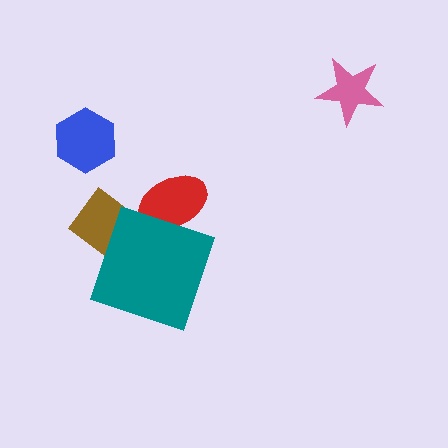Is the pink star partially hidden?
No, no other shape covers it.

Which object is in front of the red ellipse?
The teal square is in front of the red ellipse.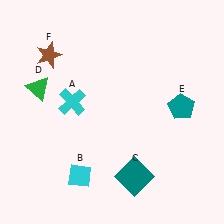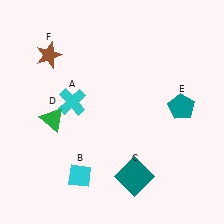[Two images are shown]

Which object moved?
The green triangle (D) moved down.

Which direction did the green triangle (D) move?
The green triangle (D) moved down.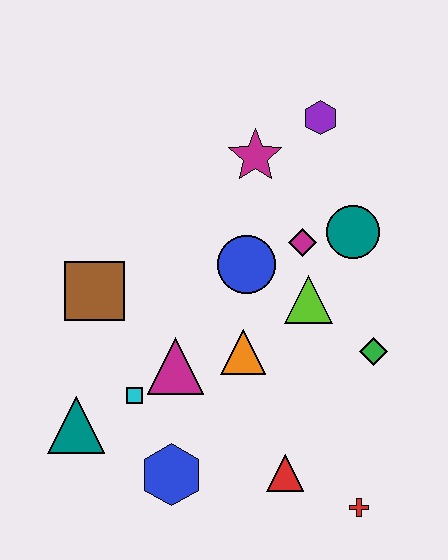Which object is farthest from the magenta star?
The red cross is farthest from the magenta star.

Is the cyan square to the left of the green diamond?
Yes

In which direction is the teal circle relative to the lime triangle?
The teal circle is above the lime triangle.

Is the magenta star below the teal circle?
No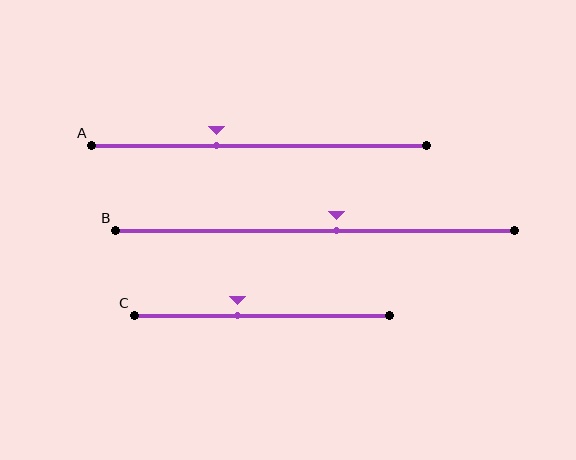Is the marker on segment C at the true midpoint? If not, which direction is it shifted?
No, the marker on segment C is shifted to the left by about 10% of the segment length.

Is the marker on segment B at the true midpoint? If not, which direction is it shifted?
No, the marker on segment B is shifted to the right by about 5% of the segment length.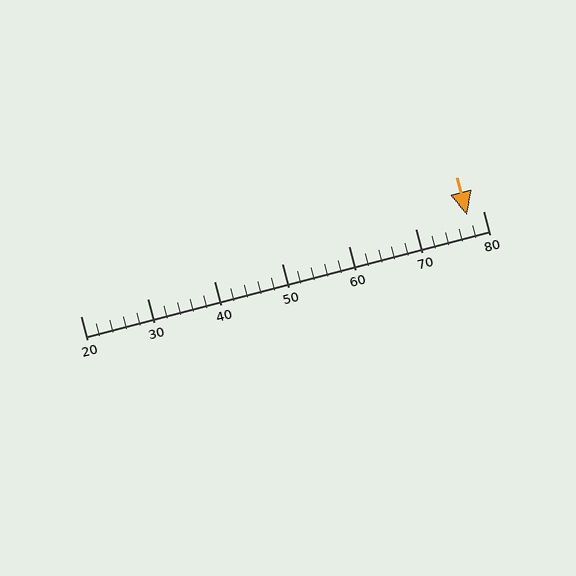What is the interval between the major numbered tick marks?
The major tick marks are spaced 10 units apart.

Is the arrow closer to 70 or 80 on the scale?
The arrow is closer to 80.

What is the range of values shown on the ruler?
The ruler shows values from 20 to 80.